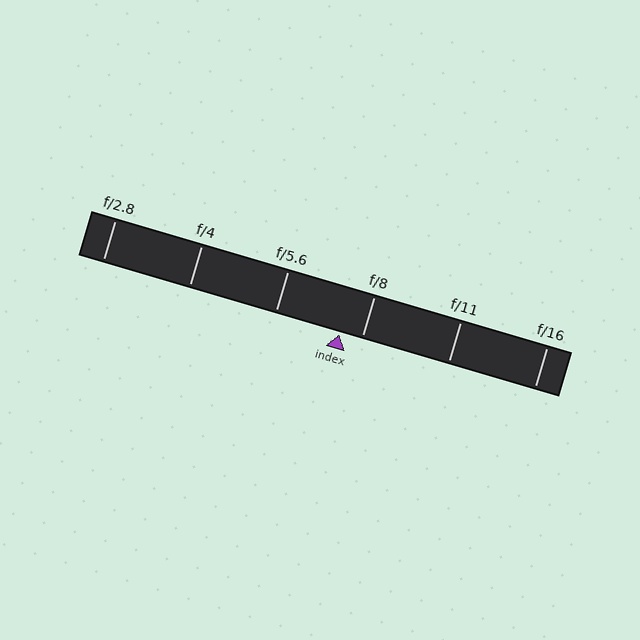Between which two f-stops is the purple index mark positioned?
The index mark is between f/5.6 and f/8.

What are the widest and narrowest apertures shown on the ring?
The widest aperture shown is f/2.8 and the narrowest is f/16.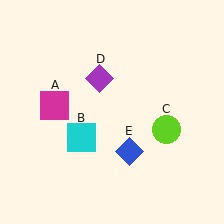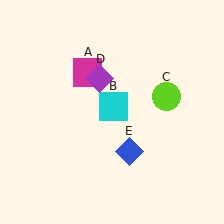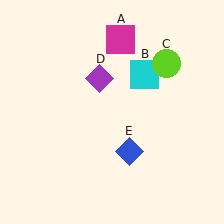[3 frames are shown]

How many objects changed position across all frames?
3 objects changed position: magenta square (object A), cyan square (object B), lime circle (object C).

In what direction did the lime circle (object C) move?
The lime circle (object C) moved up.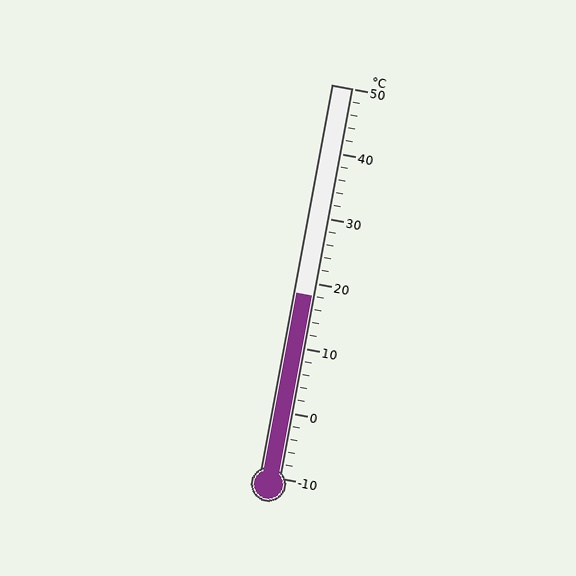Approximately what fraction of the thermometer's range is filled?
The thermometer is filled to approximately 45% of its range.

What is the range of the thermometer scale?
The thermometer scale ranges from -10°C to 50°C.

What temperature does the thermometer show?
The thermometer shows approximately 18°C.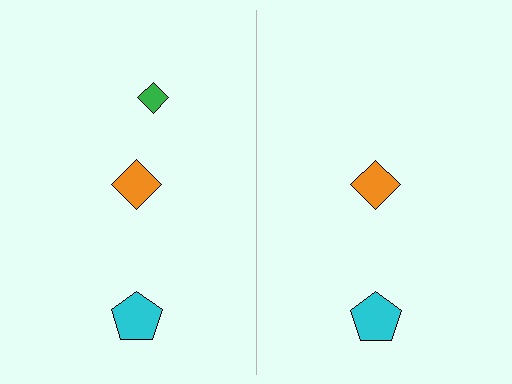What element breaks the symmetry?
A green diamond is missing from the right side.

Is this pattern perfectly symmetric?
No, the pattern is not perfectly symmetric. A green diamond is missing from the right side.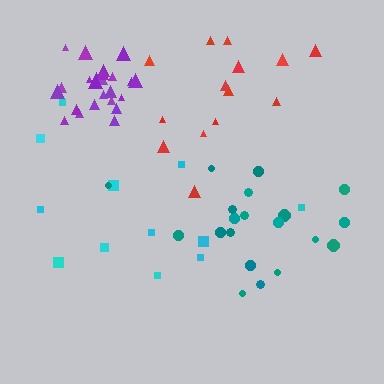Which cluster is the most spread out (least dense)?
Cyan.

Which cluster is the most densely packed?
Purple.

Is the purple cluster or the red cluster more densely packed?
Purple.